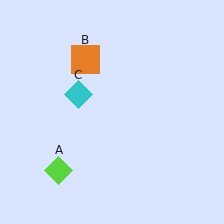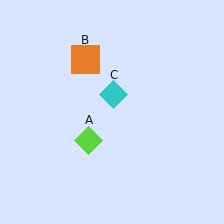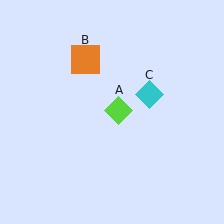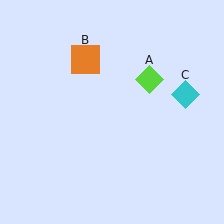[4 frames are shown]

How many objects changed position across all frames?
2 objects changed position: lime diamond (object A), cyan diamond (object C).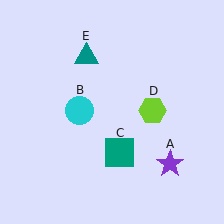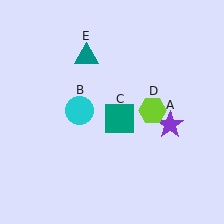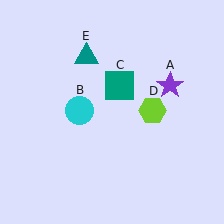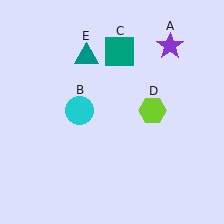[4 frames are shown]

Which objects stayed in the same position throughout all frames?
Cyan circle (object B) and lime hexagon (object D) and teal triangle (object E) remained stationary.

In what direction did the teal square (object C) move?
The teal square (object C) moved up.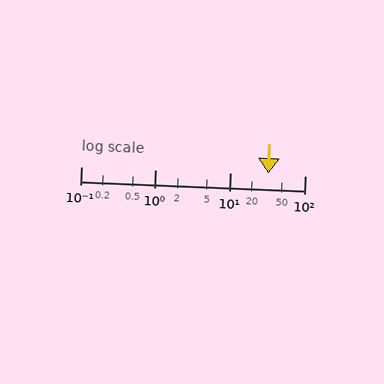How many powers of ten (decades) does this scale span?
The scale spans 3 decades, from 0.1 to 100.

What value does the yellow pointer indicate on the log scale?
The pointer indicates approximately 32.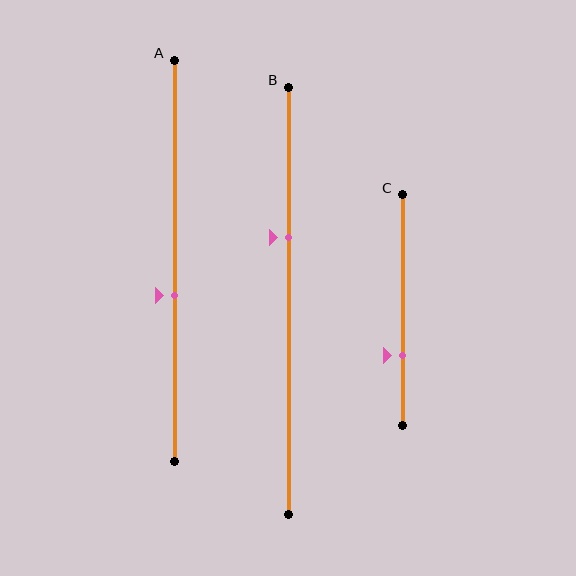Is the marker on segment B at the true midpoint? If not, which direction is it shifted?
No, the marker on segment B is shifted upward by about 15% of the segment length.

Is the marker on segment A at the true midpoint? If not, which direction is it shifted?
No, the marker on segment A is shifted downward by about 9% of the segment length.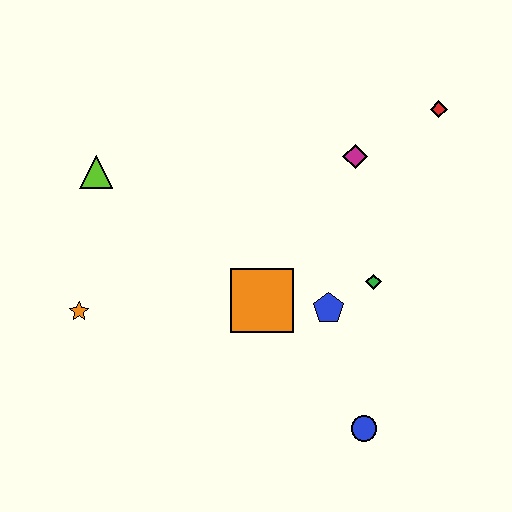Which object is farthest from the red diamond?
The orange star is farthest from the red diamond.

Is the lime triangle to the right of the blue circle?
No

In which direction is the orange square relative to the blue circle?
The orange square is above the blue circle.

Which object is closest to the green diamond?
The blue pentagon is closest to the green diamond.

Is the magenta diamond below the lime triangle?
No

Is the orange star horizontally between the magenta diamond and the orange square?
No